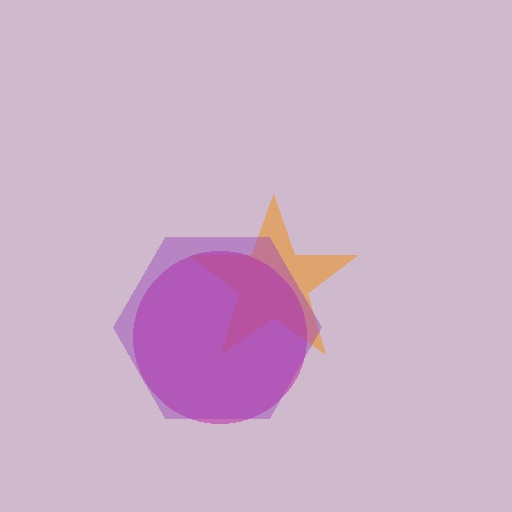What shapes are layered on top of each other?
The layered shapes are: an orange star, a magenta circle, a purple hexagon.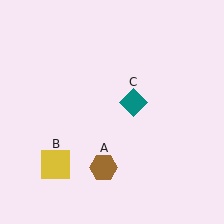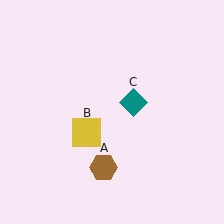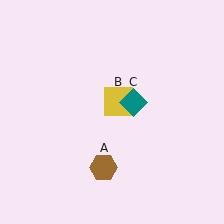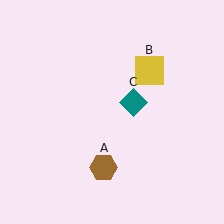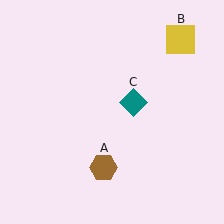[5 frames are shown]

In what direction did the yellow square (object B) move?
The yellow square (object B) moved up and to the right.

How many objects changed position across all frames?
1 object changed position: yellow square (object B).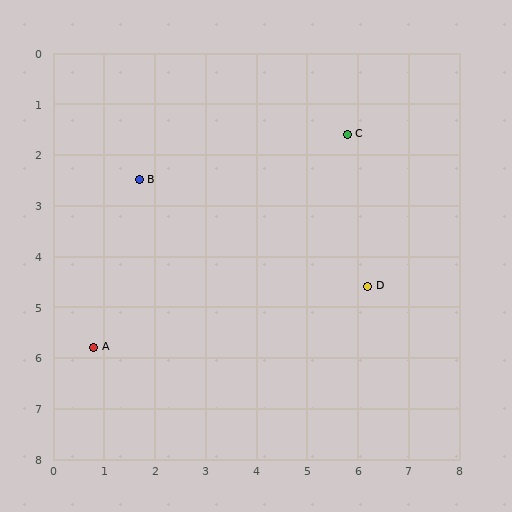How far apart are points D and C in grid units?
Points D and C are about 3.0 grid units apart.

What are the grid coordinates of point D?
Point D is at approximately (6.2, 4.6).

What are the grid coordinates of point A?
Point A is at approximately (0.8, 5.8).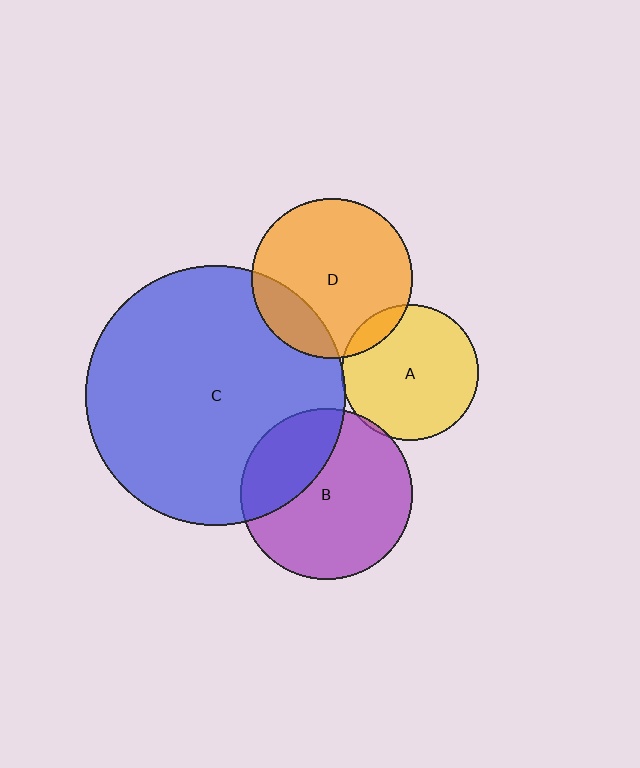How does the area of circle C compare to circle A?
Approximately 3.6 times.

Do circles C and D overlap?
Yes.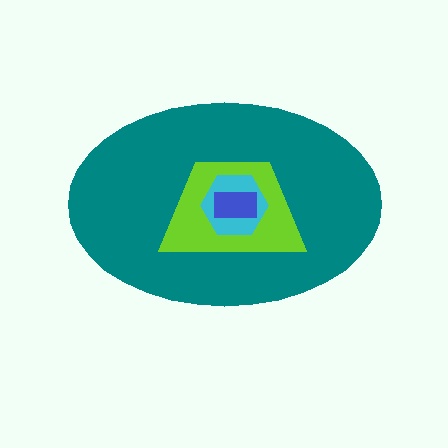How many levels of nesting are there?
4.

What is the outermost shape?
The teal ellipse.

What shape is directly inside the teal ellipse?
The lime trapezoid.